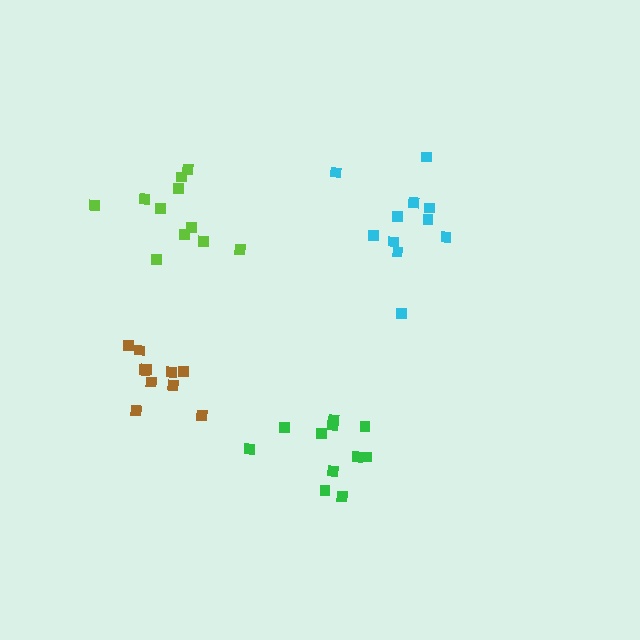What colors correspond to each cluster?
The clusters are colored: cyan, brown, green, lime.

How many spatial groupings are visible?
There are 4 spatial groupings.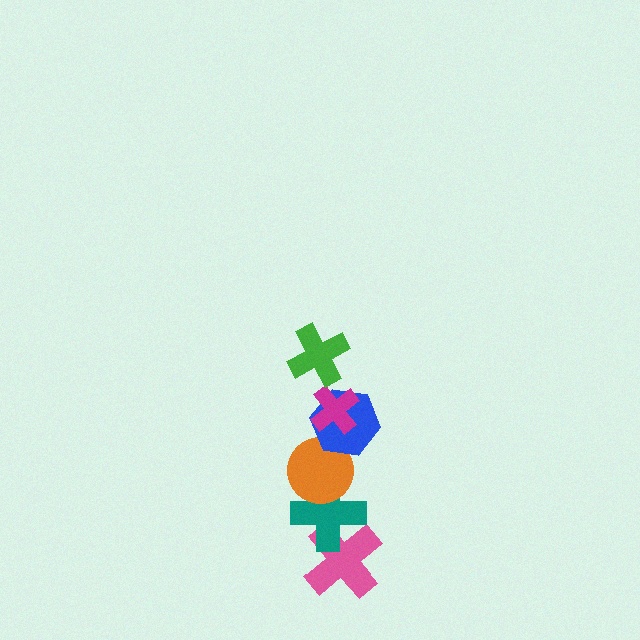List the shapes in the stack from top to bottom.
From top to bottom: the green cross, the magenta cross, the blue hexagon, the orange circle, the teal cross, the pink cross.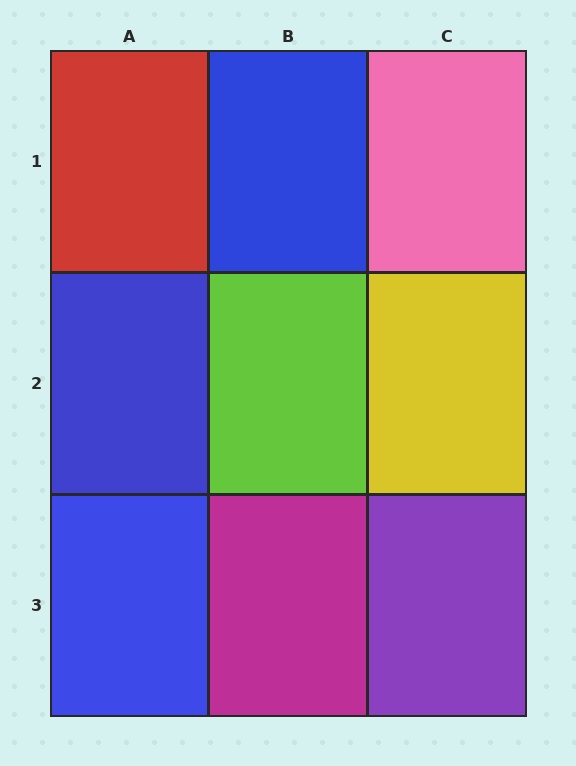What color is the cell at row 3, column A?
Blue.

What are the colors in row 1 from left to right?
Red, blue, pink.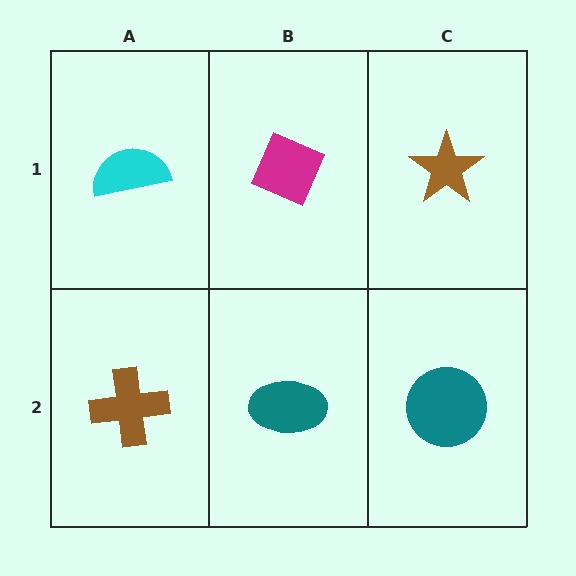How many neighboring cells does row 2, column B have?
3.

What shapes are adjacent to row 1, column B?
A teal ellipse (row 2, column B), a cyan semicircle (row 1, column A), a brown star (row 1, column C).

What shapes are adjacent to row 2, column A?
A cyan semicircle (row 1, column A), a teal ellipse (row 2, column B).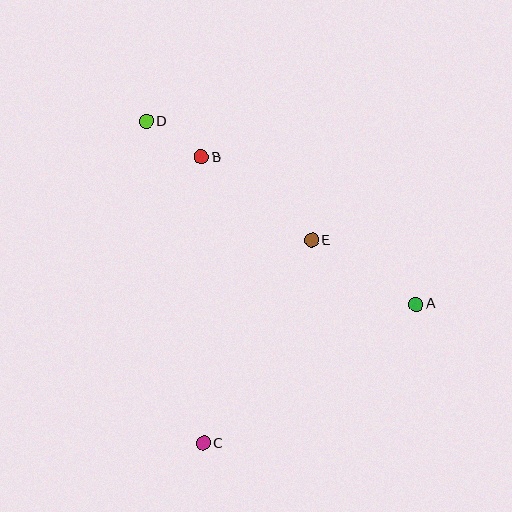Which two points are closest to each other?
Points B and D are closest to each other.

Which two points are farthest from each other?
Points C and D are farthest from each other.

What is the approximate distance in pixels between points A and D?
The distance between A and D is approximately 326 pixels.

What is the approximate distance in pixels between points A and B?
The distance between A and B is approximately 260 pixels.